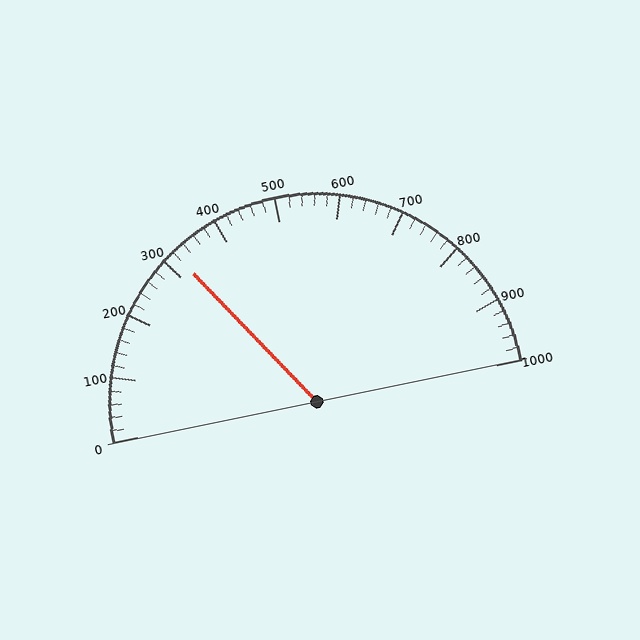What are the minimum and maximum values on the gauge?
The gauge ranges from 0 to 1000.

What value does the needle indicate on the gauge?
The needle indicates approximately 320.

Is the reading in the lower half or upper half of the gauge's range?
The reading is in the lower half of the range (0 to 1000).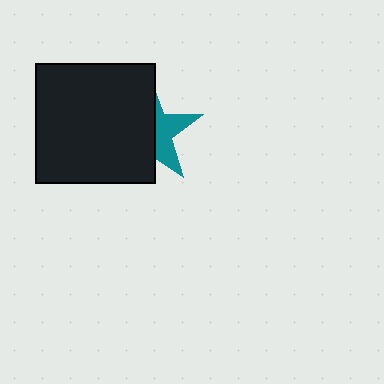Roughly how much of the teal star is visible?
A small part of it is visible (roughly 39%).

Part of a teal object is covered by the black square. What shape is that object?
It is a star.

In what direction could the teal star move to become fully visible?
The teal star could move right. That would shift it out from behind the black square entirely.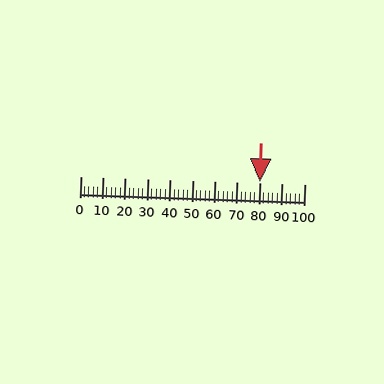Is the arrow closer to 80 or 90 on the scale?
The arrow is closer to 80.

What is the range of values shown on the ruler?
The ruler shows values from 0 to 100.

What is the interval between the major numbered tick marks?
The major tick marks are spaced 10 units apart.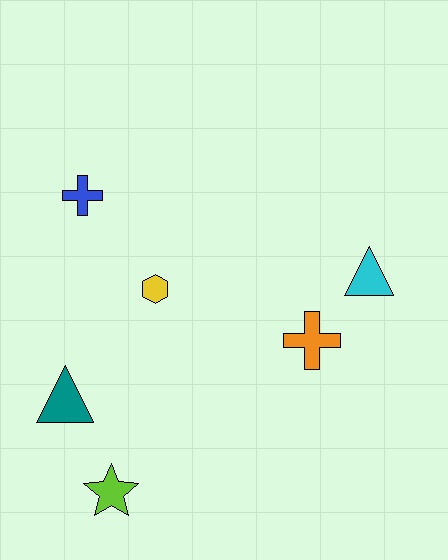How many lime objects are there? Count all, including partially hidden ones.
There is 1 lime object.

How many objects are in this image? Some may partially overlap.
There are 6 objects.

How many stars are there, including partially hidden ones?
There is 1 star.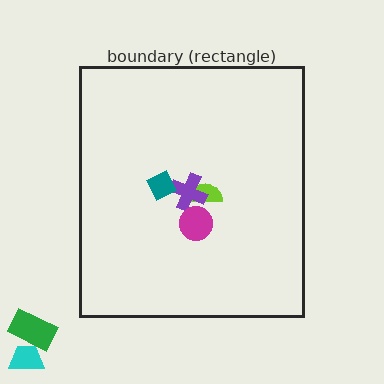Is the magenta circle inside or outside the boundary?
Inside.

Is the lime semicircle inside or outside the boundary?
Inside.